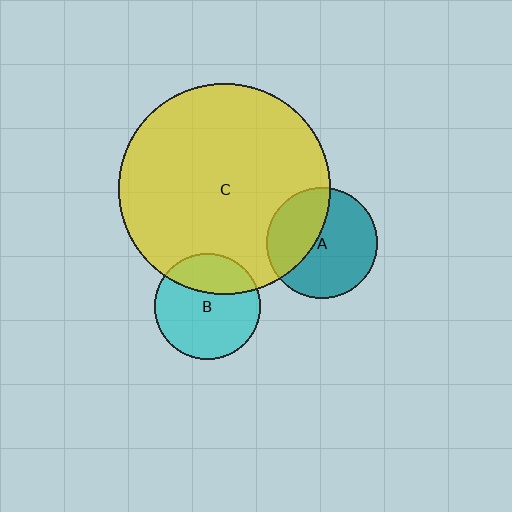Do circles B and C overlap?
Yes.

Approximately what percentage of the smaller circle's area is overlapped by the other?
Approximately 30%.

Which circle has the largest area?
Circle C (yellow).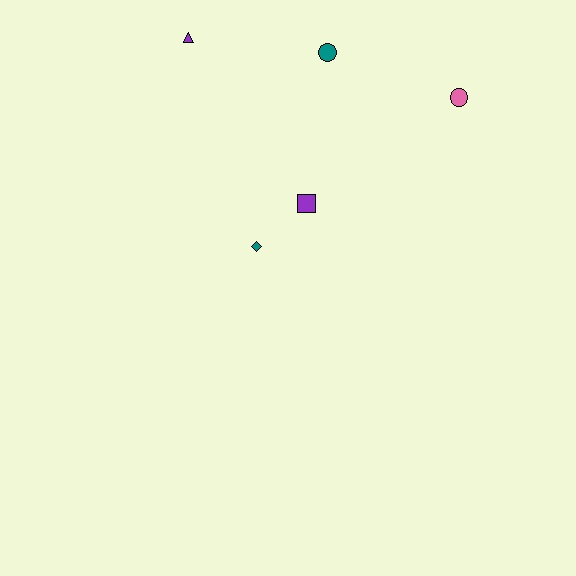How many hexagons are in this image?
There are no hexagons.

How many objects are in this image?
There are 5 objects.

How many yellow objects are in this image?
There are no yellow objects.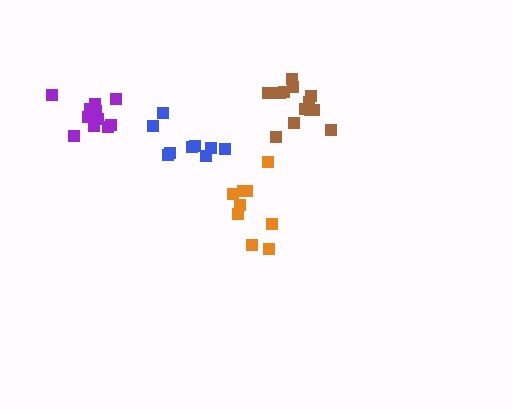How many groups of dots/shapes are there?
There are 4 groups.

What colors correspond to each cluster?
The clusters are colored: purple, blue, brown, orange.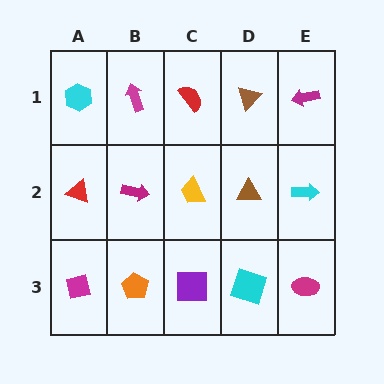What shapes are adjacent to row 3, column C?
A yellow trapezoid (row 2, column C), an orange pentagon (row 3, column B), a cyan square (row 3, column D).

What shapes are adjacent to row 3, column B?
A magenta arrow (row 2, column B), a magenta square (row 3, column A), a purple square (row 3, column C).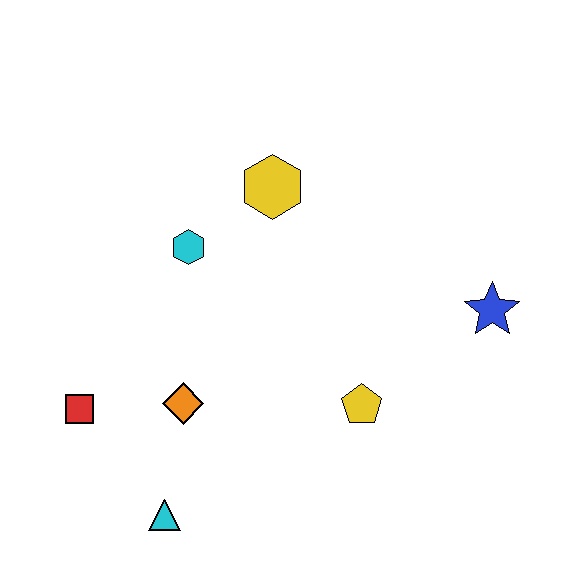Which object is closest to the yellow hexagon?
The cyan hexagon is closest to the yellow hexagon.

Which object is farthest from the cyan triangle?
The blue star is farthest from the cyan triangle.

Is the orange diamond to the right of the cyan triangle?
Yes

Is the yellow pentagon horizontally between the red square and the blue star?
Yes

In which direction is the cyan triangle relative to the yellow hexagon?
The cyan triangle is below the yellow hexagon.